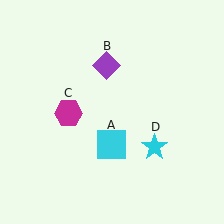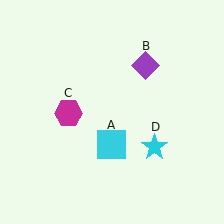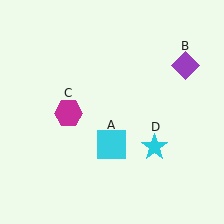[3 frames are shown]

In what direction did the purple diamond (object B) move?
The purple diamond (object B) moved right.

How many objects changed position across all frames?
1 object changed position: purple diamond (object B).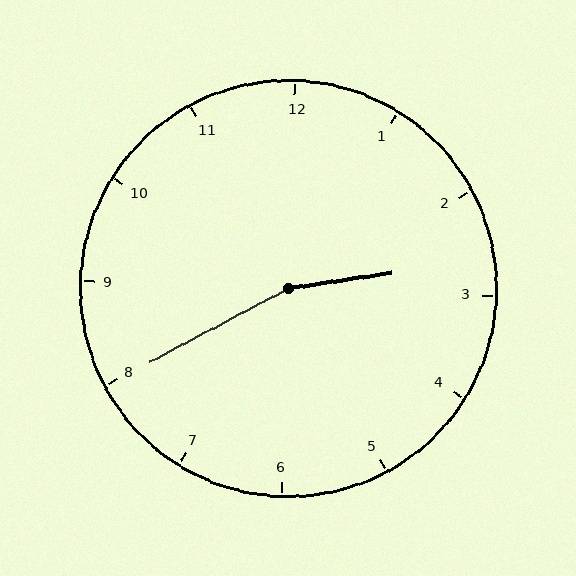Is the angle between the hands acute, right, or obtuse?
It is obtuse.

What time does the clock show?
2:40.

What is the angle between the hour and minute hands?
Approximately 160 degrees.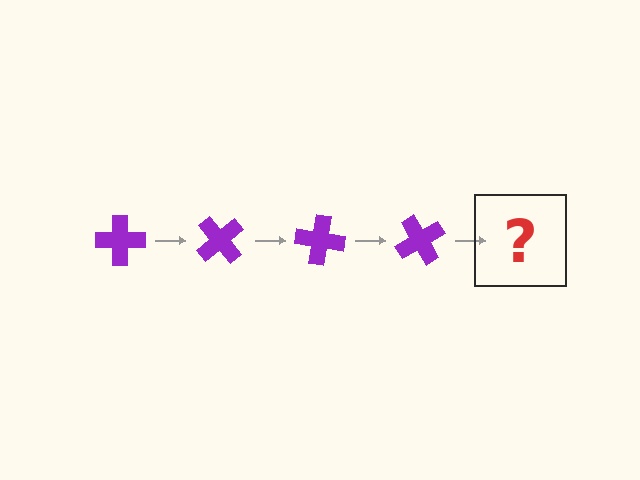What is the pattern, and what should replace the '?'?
The pattern is that the cross rotates 50 degrees each step. The '?' should be a purple cross rotated 200 degrees.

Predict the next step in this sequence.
The next step is a purple cross rotated 200 degrees.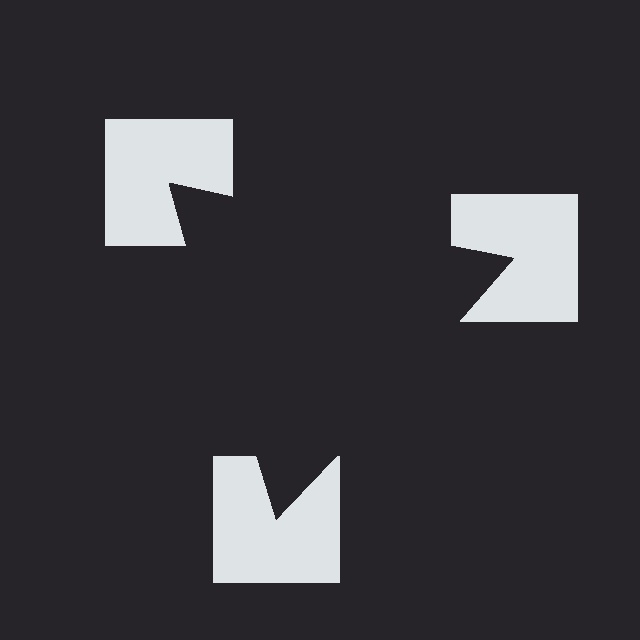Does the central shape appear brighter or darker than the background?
It typically appears slightly darker than the background, even though no actual brightness change is drawn.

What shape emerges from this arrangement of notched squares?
An illusory triangle — its edges are inferred from the aligned wedge cuts in the notched squares, not physically drawn.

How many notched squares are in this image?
There are 3 — one at each vertex of the illusory triangle.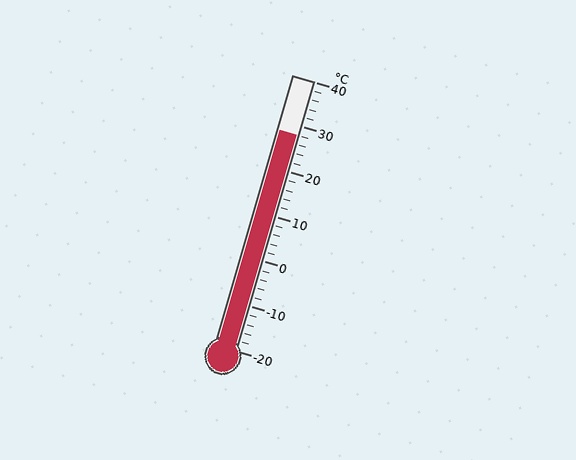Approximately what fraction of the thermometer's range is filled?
The thermometer is filled to approximately 80% of its range.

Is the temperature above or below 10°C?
The temperature is above 10°C.